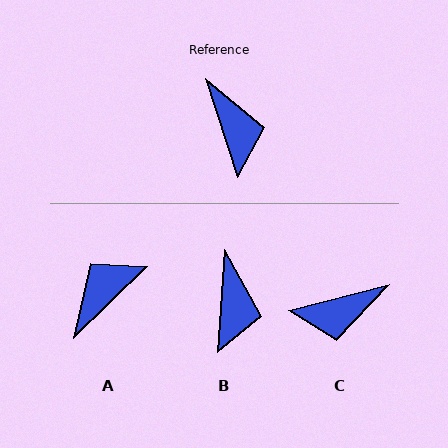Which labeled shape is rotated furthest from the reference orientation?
A, about 117 degrees away.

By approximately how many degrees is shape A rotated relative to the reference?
Approximately 117 degrees counter-clockwise.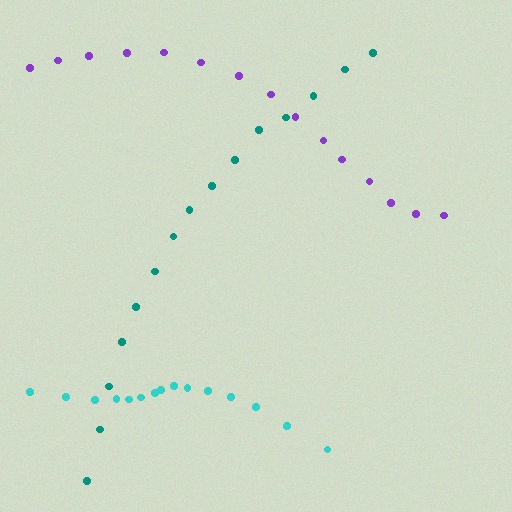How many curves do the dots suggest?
There are 3 distinct paths.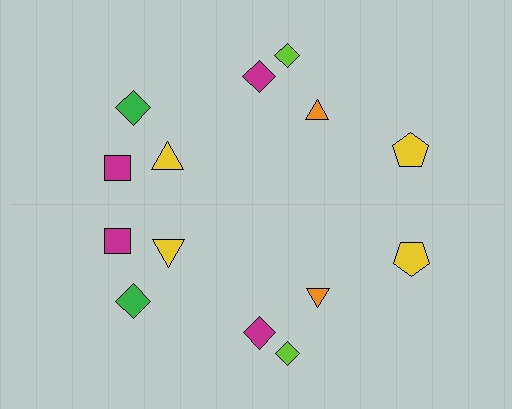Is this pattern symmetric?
Yes, this pattern has bilateral (reflection) symmetry.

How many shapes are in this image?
There are 14 shapes in this image.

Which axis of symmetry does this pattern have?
The pattern has a horizontal axis of symmetry running through the center of the image.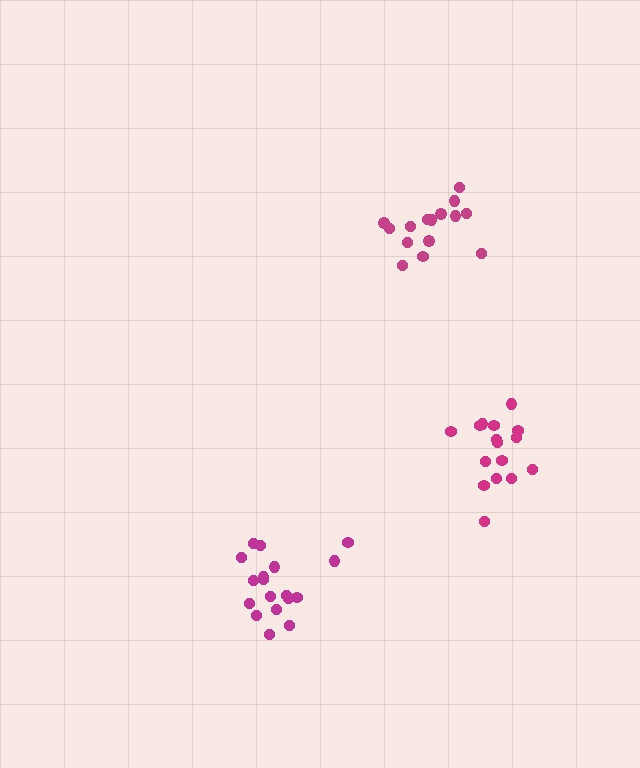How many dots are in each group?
Group 1: 16 dots, Group 2: 15 dots, Group 3: 18 dots (49 total).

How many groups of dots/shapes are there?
There are 3 groups.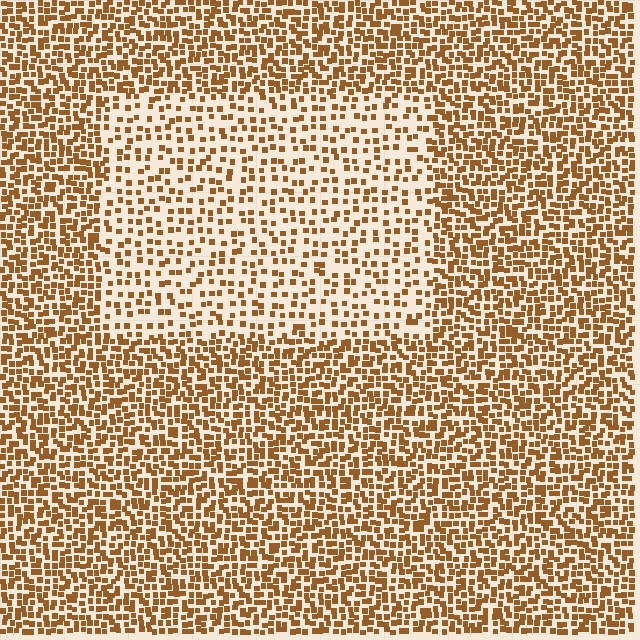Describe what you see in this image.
The image contains small brown elements arranged at two different densities. A rectangle-shaped region is visible where the elements are less densely packed than the surrounding area.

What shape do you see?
I see a rectangle.